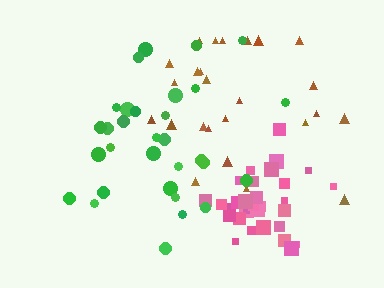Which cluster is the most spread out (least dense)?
Brown.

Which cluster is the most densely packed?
Pink.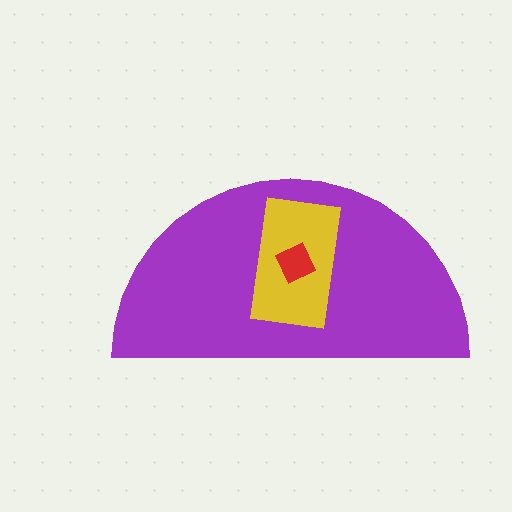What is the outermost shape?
The purple semicircle.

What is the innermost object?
The red square.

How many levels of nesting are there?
3.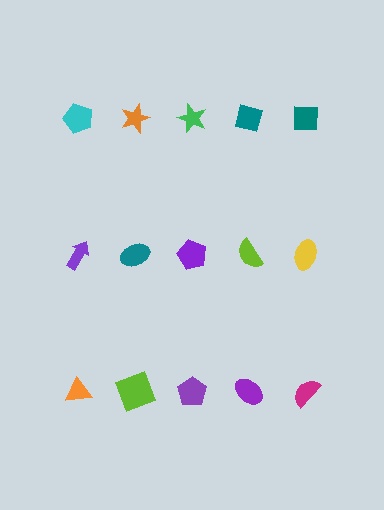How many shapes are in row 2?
5 shapes.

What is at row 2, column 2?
A teal ellipse.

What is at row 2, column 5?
A yellow ellipse.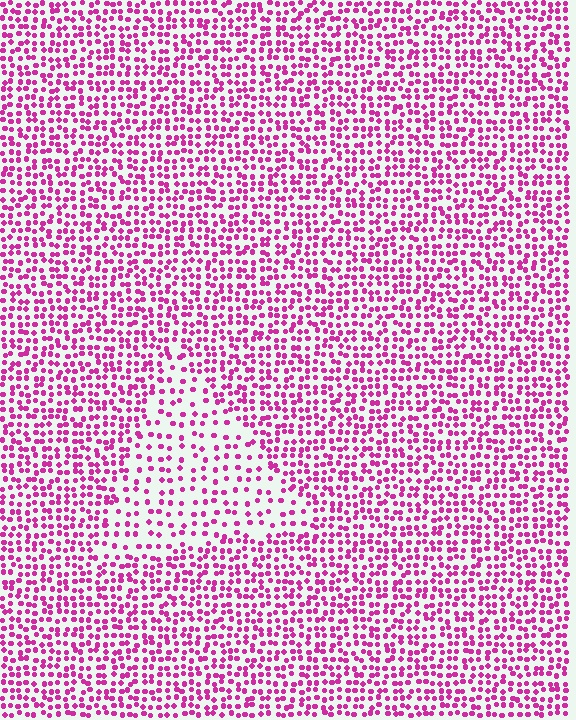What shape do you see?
I see a triangle.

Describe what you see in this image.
The image contains small magenta elements arranged at two different densities. A triangle-shaped region is visible where the elements are less densely packed than the surrounding area.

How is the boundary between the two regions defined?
The boundary is defined by a change in element density (approximately 2.0x ratio). All elements are the same color, size, and shape.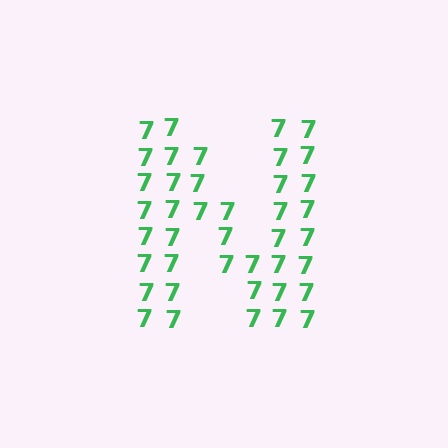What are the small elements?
The small elements are digit 7's.